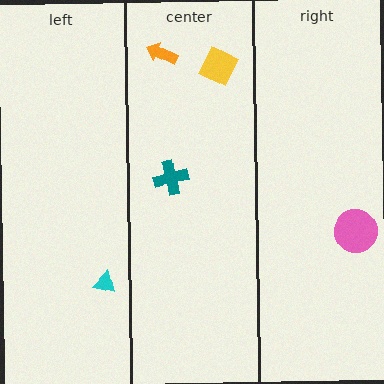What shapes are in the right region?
The pink circle.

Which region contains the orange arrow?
The center region.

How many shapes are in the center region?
3.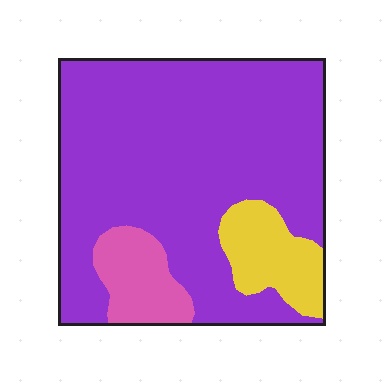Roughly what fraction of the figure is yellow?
Yellow takes up less than a quarter of the figure.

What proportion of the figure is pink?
Pink takes up less than a sixth of the figure.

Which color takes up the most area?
Purple, at roughly 80%.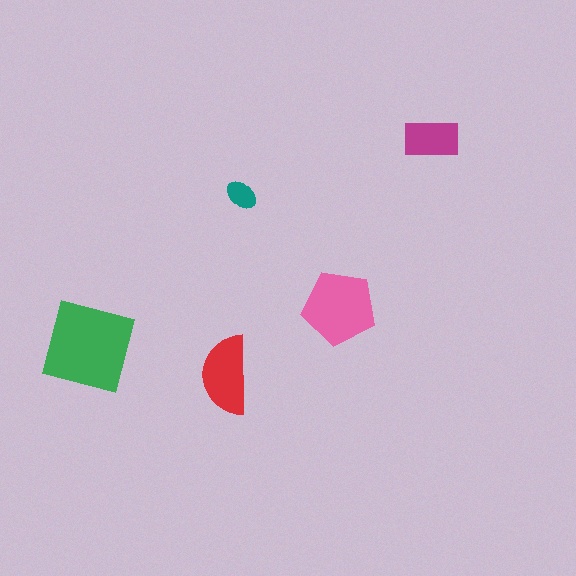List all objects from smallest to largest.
The teal ellipse, the magenta rectangle, the red semicircle, the pink pentagon, the green square.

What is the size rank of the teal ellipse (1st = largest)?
5th.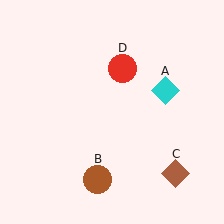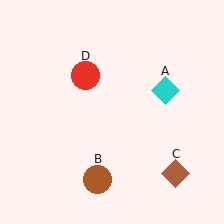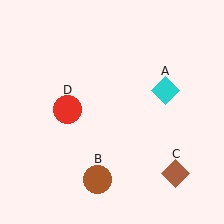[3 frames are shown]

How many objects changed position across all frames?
1 object changed position: red circle (object D).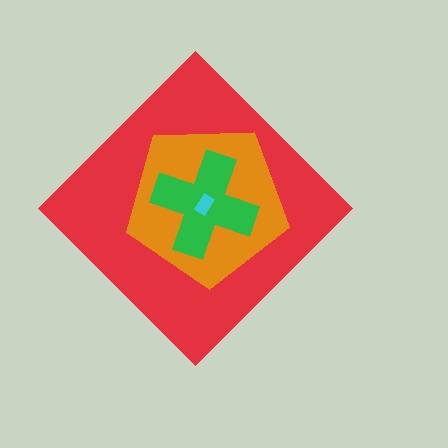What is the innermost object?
The cyan rectangle.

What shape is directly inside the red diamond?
The orange pentagon.